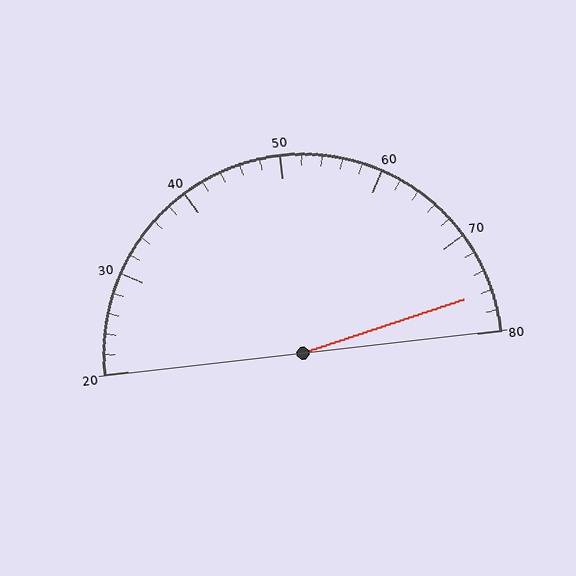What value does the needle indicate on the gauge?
The needle indicates approximately 76.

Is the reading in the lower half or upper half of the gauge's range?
The reading is in the upper half of the range (20 to 80).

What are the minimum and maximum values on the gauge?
The gauge ranges from 20 to 80.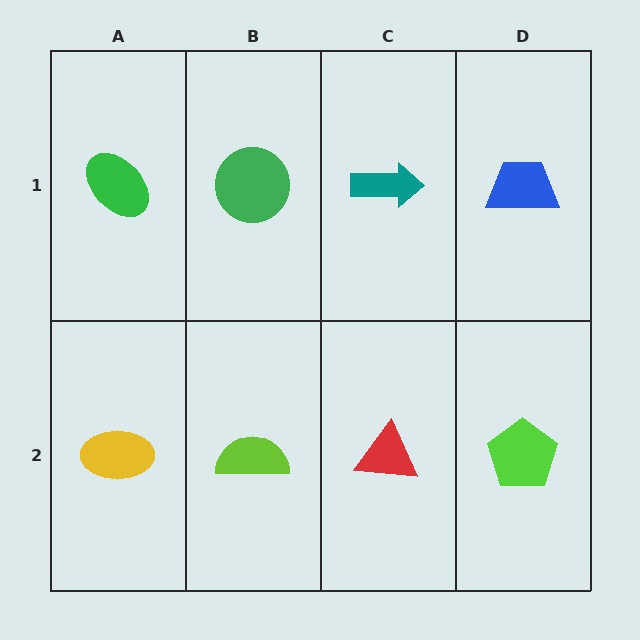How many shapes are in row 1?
4 shapes.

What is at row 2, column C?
A red triangle.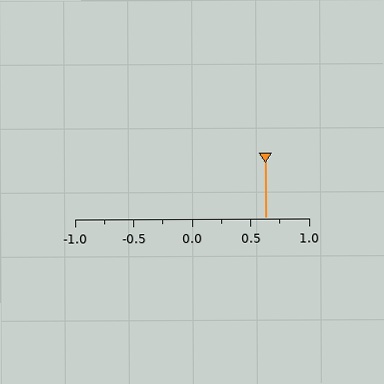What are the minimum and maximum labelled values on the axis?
The axis runs from -1.0 to 1.0.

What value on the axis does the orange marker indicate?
The marker indicates approximately 0.62.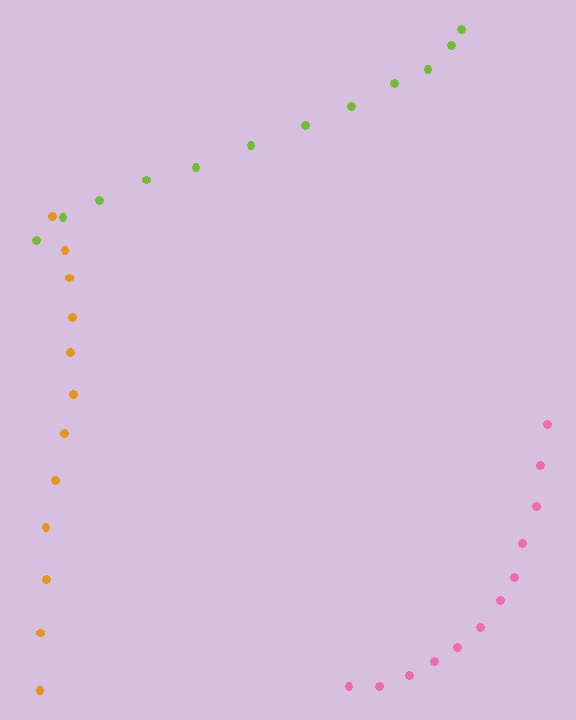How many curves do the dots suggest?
There are 3 distinct paths.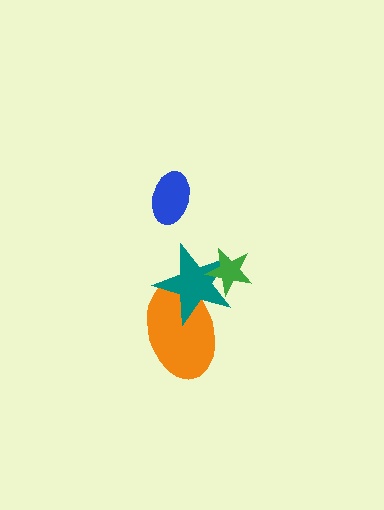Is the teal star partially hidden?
Yes, it is partially covered by another shape.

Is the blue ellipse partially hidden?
No, no other shape covers it.